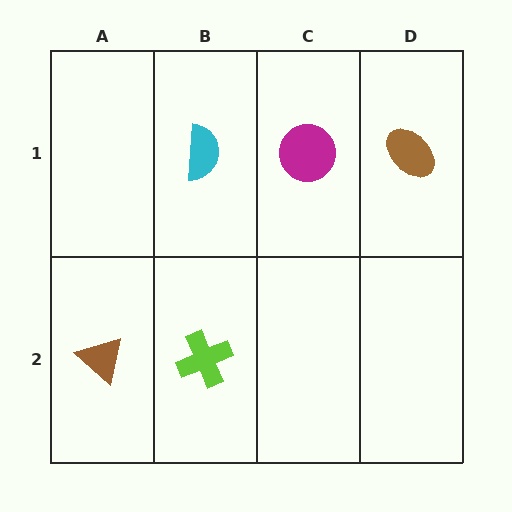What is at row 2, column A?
A brown triangle.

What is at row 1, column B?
A cyan semicircle.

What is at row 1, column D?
A brown ellipse.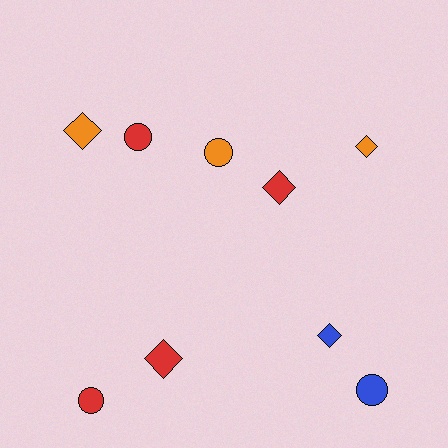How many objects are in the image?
There are 9 objects.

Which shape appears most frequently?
Diamond, with 5 objects.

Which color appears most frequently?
Red, with 4 objects.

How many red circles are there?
There are 2 red circles.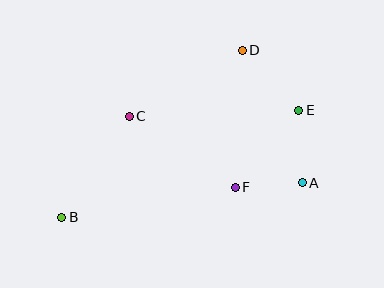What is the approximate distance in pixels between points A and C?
The distance between A and C is approximately 186 pixels.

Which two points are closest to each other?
Points A and F are closest to each other.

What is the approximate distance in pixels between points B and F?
The distance between B and F is approximately 176 pixels.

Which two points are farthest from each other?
Points B and E are farthest from each other.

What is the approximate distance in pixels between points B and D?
The distance between B and D is approximately 246 pixels.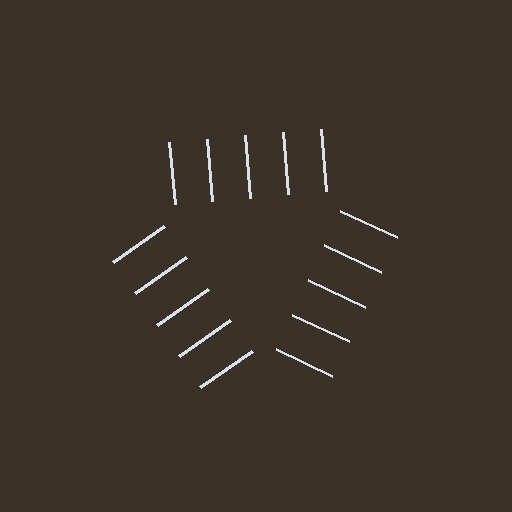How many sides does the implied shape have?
3 sides — the line-ends trace a triangle.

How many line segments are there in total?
15 — 5 along each of the 3 edges.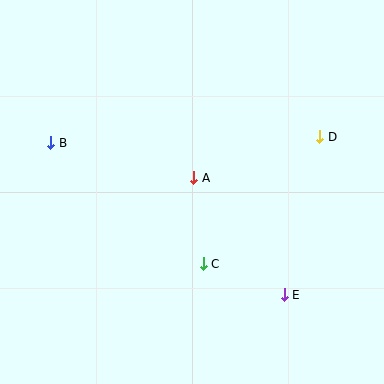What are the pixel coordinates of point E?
Point E is at (284, 295).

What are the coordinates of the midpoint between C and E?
The midpoint between C and E is at (244, 279).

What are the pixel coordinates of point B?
Point B is at (51, 143).